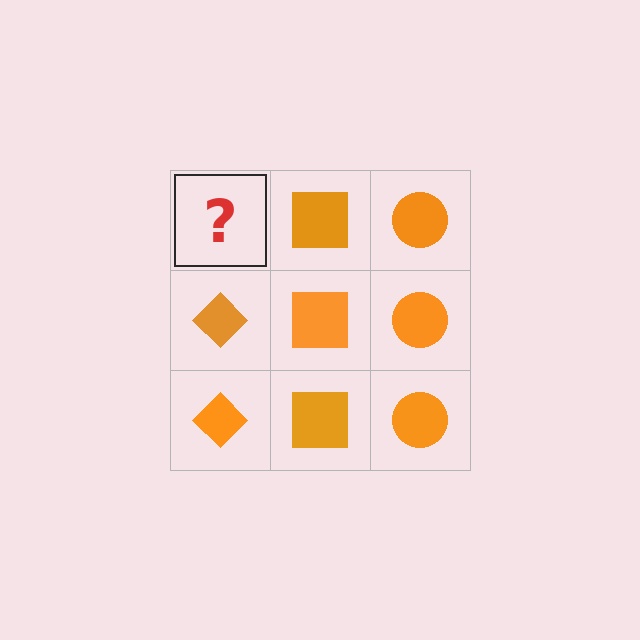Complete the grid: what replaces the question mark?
The question mark should be replaced with an orange diamond.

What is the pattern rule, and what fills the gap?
The rule is that each column has a consistent shape. The gap should be filled with an orange diamond.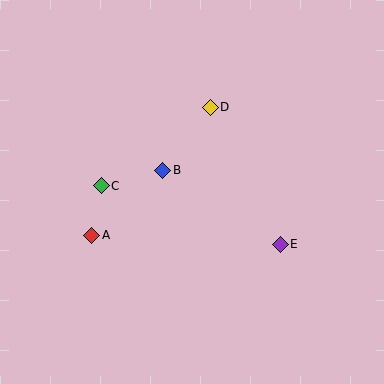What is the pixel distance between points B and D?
The distance between B and D is 79 pixels.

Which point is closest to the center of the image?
Point B at (163, 170) is closest to the center.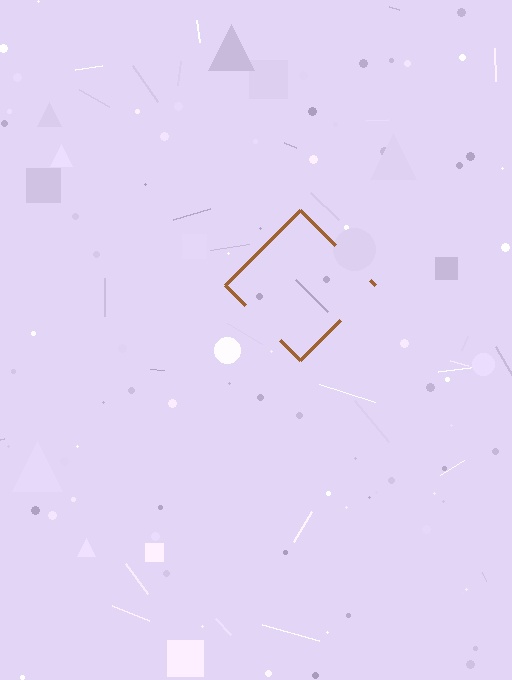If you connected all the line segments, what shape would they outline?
They would outline a diamond.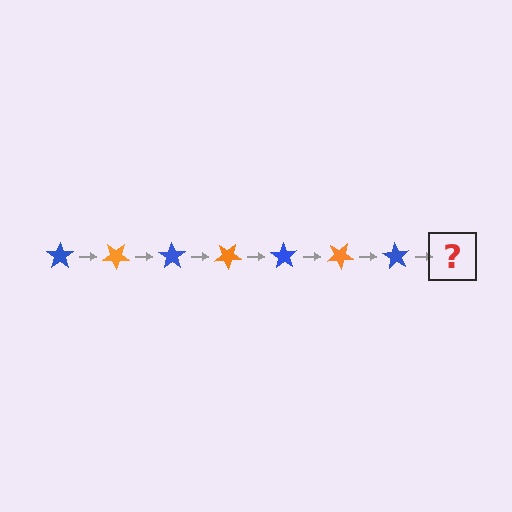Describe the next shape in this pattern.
It should be an orange star, rotated 245 degrees from the start.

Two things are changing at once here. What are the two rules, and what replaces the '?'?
The two rules are that it rotates 35 degrees each step and the color cycles through blue and orange. The '?' should be an orange star, rotated 245 degrees from the start.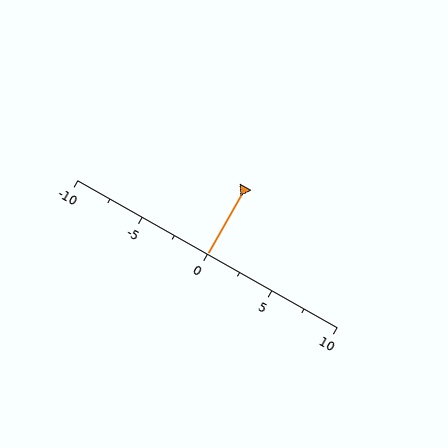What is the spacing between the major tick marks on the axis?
The major ticks are spaced 5 apart.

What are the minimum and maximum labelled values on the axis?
The axis runs from -10 to 10.